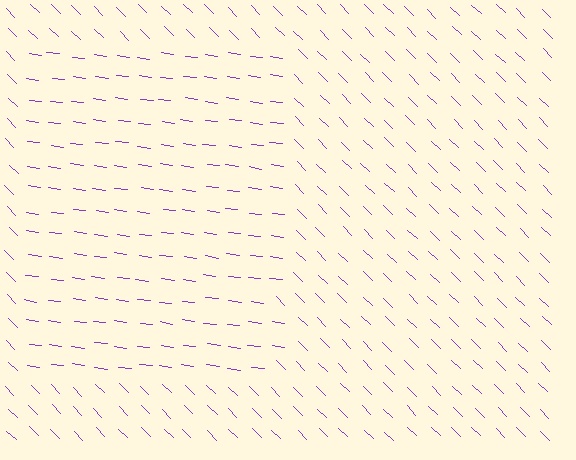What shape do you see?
I see a rectangle.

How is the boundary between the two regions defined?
The boundary is defined purely by a change in line orientation (approximately 37 degrees difference). All lines are the same color and thickness.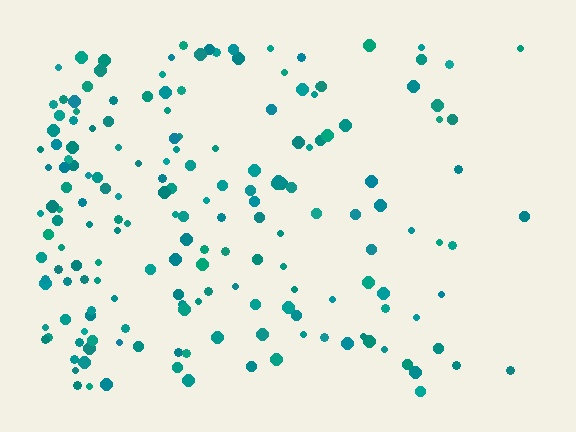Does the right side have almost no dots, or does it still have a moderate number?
Still a moderate number, just noticeably fewer than the left.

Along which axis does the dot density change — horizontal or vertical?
Horizontal.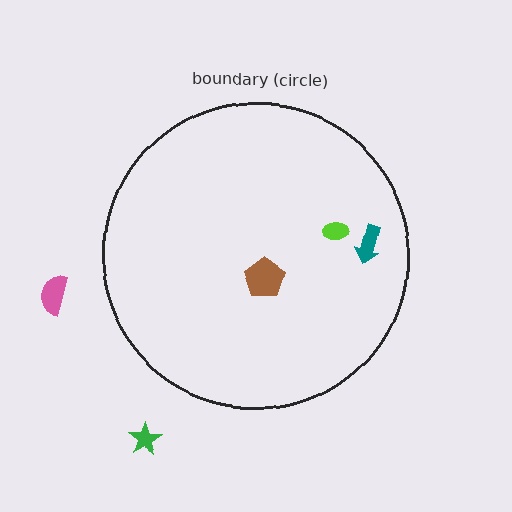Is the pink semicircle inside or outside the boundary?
Outside.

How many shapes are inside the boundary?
3 inside, 2 outside.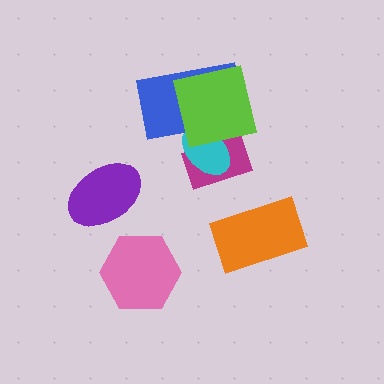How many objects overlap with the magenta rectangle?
3 objects overlap with the magenta rectangle.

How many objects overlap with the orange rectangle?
0 objects overlap with the orange rectangle.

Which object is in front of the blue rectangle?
The lime square is in front of the blue rectangle.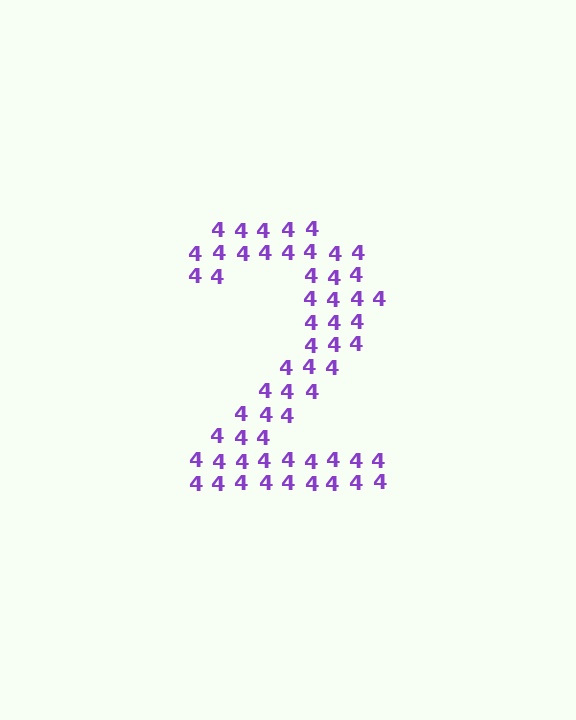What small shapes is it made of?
It is made of small digit 4's.